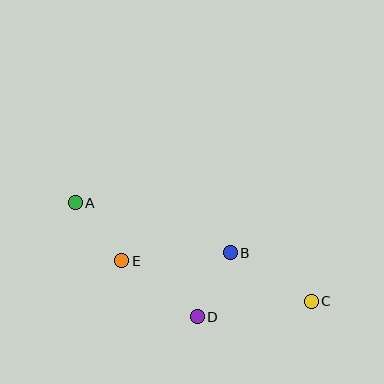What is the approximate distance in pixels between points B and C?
The distance between B and C is approximately 94 pixels.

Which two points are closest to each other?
Points B and D are closest to each other.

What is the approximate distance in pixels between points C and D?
The distance between C and D is approximately 115 pixels.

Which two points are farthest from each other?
Points A and C are farthest from each other.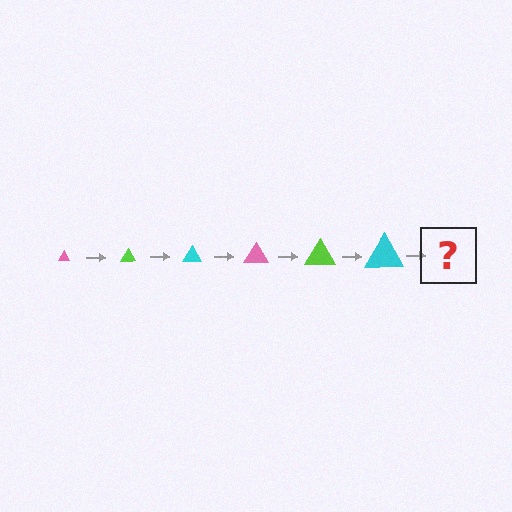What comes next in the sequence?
The next element should be a pink triangle, larger than the previous one.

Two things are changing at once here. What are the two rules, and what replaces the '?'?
The two rules are that the triangle grows larger each step and the color cycles through pink, lime, and cyan. The '?' should be a pink triangle, larger than the previous one.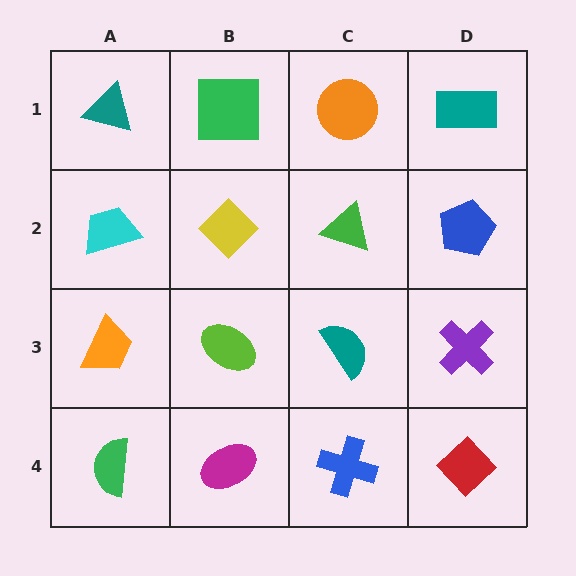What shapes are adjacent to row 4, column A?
An orange trapezoid (row 3, column A), a magenta ellipse (row 4, column B).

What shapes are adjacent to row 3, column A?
A cyan trapezoid (row 2, column A), a green semicircle (row 4, column A), a lime ellipse (row 3, column B).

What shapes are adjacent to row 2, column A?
A teal triangle (row 1, column A), an orange trapezoid (row 3, column A), a yellow diamond (row 2, column B).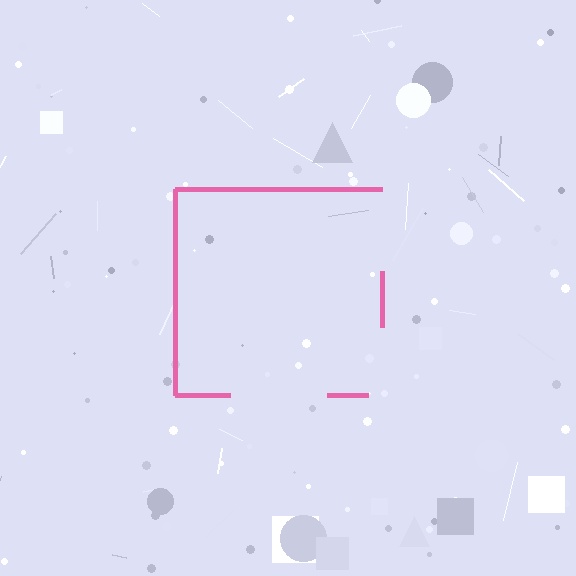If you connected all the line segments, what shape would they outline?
They would outline a square.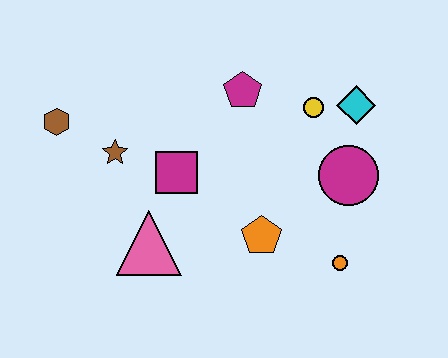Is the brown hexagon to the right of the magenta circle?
No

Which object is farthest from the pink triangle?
The cyan diamond is farthest from the pink triangle.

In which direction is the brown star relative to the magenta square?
The brown star is to the left of the magenta square.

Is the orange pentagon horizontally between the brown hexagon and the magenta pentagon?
No